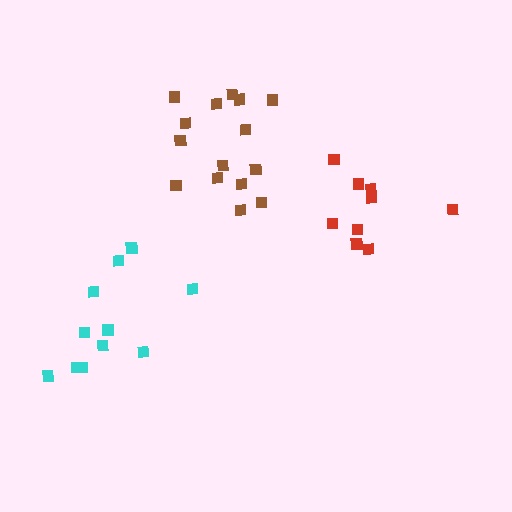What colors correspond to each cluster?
The clusters are colored: red, brown, cyan.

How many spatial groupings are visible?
There are 3 spatial groupings.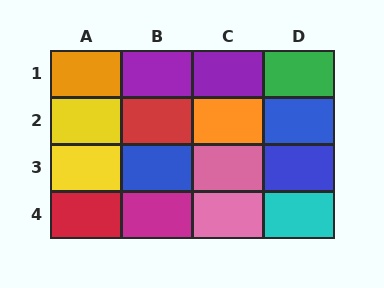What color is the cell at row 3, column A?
Yellow.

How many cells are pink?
2 cells are pink.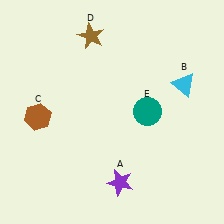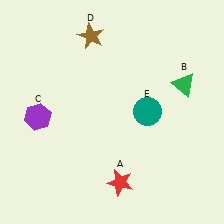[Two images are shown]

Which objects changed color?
A changed from purple to red. B changed from cyan to green. C changed from brown to purple.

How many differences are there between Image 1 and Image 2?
There are 3 differences between the two images.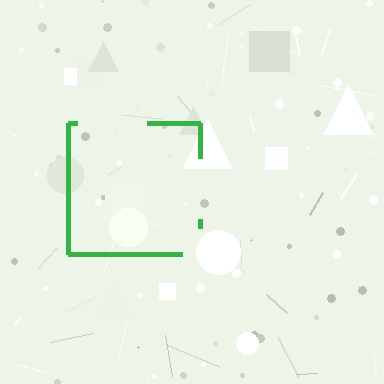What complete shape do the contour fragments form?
The contour fragments form a square.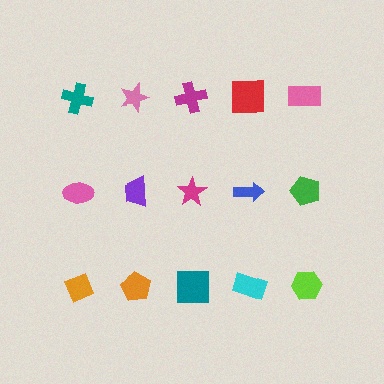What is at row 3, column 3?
A teal square.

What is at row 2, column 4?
A blue arrow.